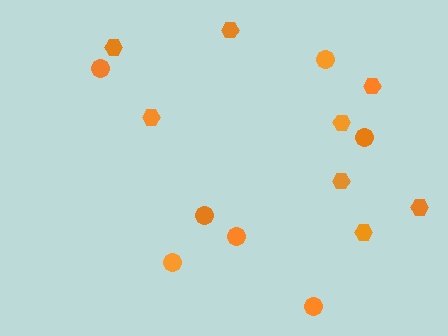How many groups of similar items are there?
There are 2 groups: one group of circles (7) and one group of hexagons (8).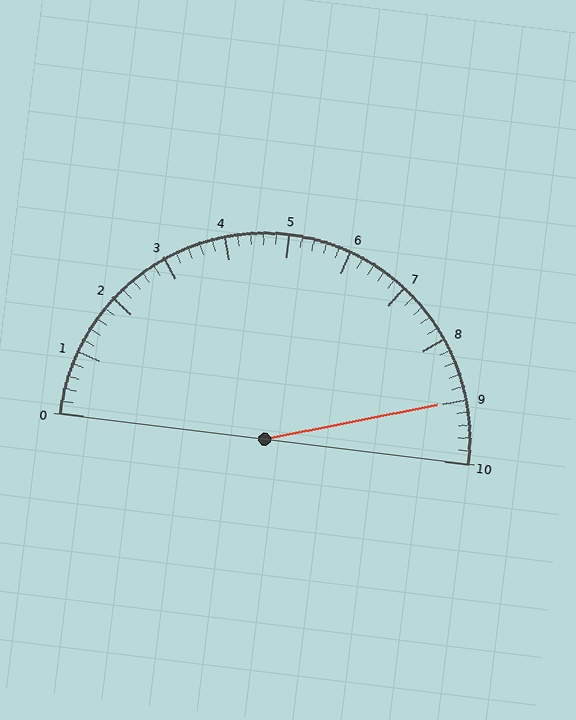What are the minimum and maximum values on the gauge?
The gauge ranges from 0 to 10.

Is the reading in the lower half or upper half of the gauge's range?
The reading is in the upper half of the range (0 to 10).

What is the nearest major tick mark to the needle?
The nearest major tick mark is 9.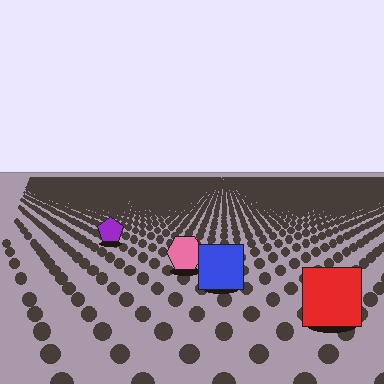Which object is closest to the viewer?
The red square is closest. The texture marks near it are larger and more spread out.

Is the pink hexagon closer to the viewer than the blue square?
No. The blue square is closer — you can tell from the texture gradient: the ground texture is coarser near it.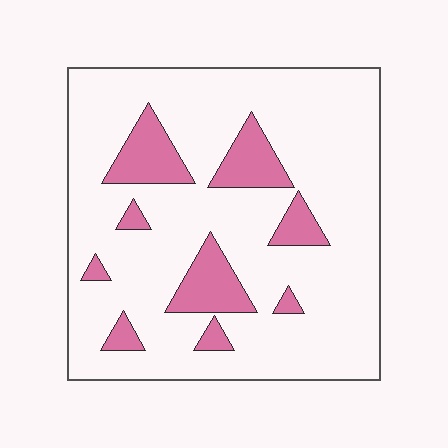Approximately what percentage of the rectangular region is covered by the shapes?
Approximately 15%.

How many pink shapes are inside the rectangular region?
9.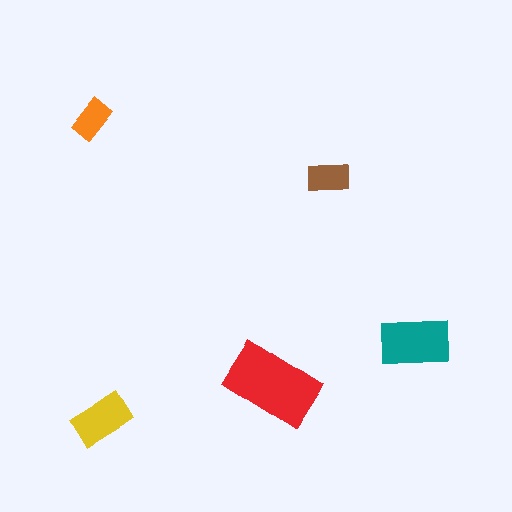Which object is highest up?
The orange rectangle is topmost.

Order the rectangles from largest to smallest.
the red one, the teal one, the yellow one, the brown one, the orange one.